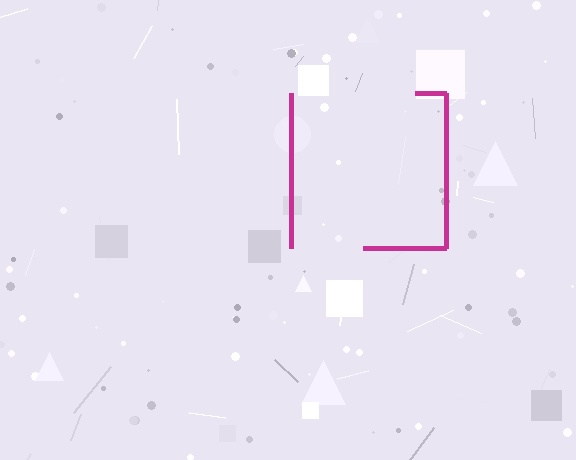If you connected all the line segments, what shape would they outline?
They would outline a square.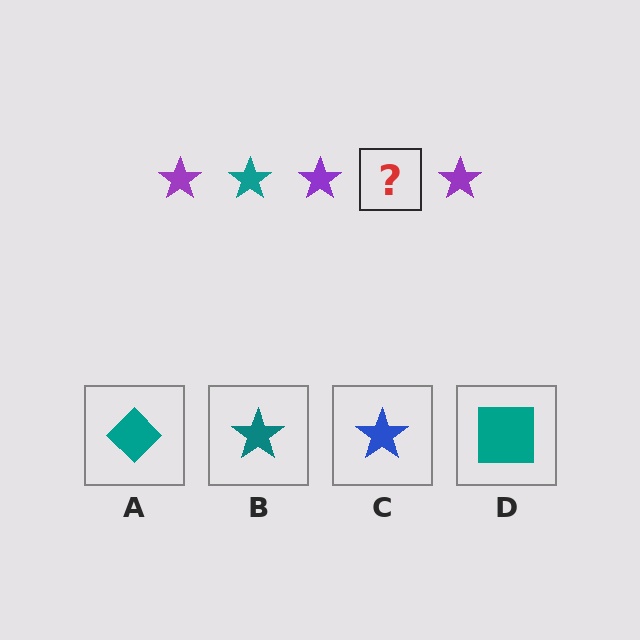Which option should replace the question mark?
Option B.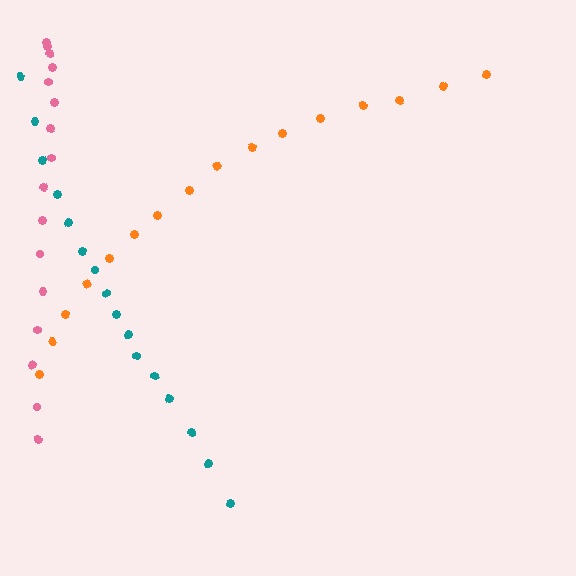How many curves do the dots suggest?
There are 3 distinct paths.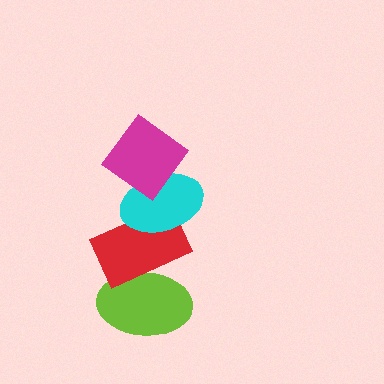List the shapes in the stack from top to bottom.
From top to bottom: the magenta diamond, the cyan ellipse, the red rectangle, the lime ellipse.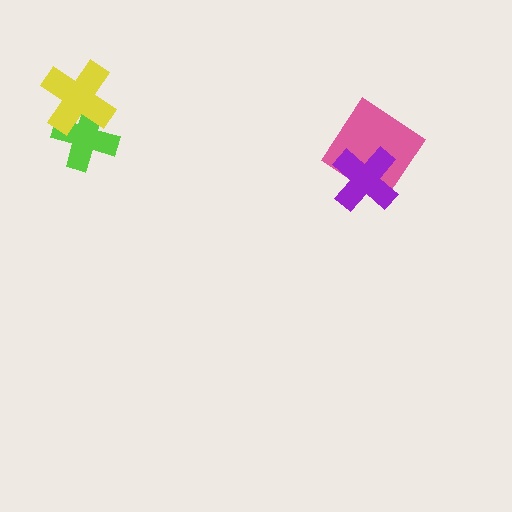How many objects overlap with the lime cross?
1 object overlaps with the lime cross.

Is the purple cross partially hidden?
No, no other shape covers it.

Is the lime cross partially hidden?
Yes, it is partially covered by another shape.